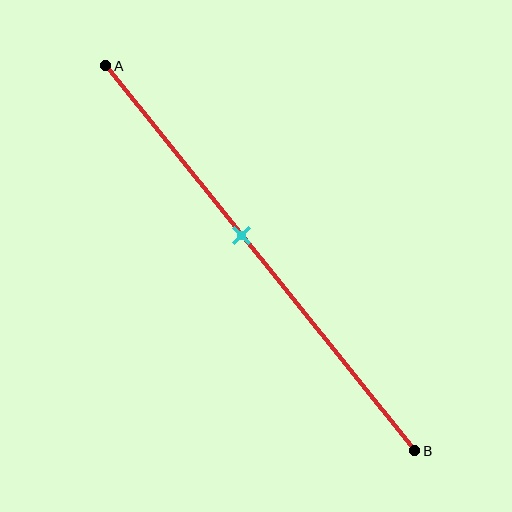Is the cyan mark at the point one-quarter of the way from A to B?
No, the mark is at about 45% from A, not at the 25% one-quarter point.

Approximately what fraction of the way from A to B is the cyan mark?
The cyan mark is approximately 45% of the way from A to B.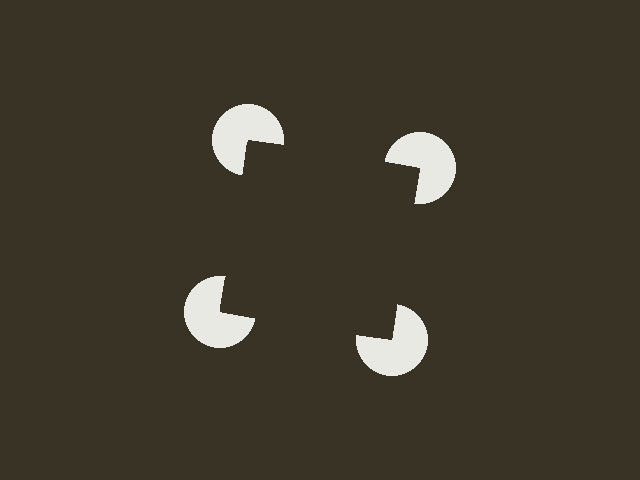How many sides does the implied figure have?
4 sides.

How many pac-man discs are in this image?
There are 4 — one at each vertex of the illusory square.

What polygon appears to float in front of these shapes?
An illusory square — its edges are inferred from the aligned wedge cuts in the pac-man discs, not physically drawn.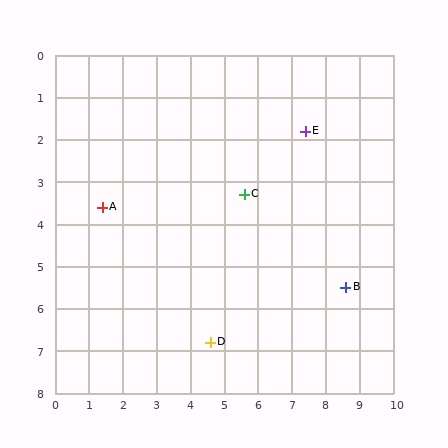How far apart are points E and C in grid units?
Points E and C are about 2.3 grid units apart.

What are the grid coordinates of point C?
Point C is at approximately (5.6, 3.3).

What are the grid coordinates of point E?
Point E is at approximately (7.4, 1.8).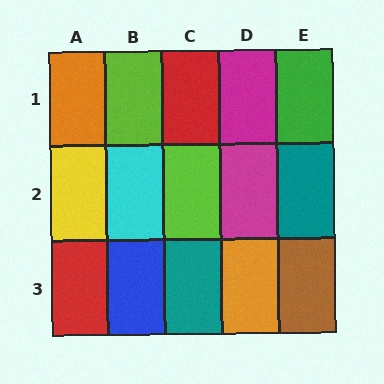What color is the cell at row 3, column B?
Blue.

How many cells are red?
2 cells are red.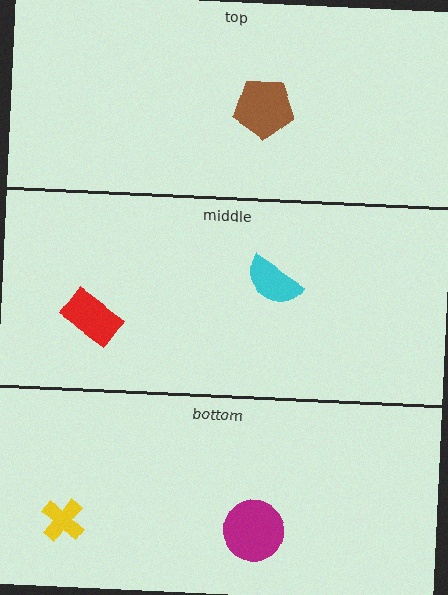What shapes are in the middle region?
The red rectangle, the cyan semicircle.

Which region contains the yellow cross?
The bottom region.